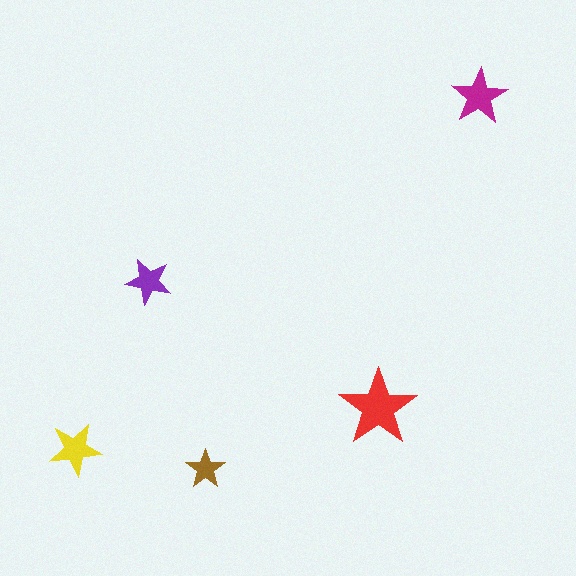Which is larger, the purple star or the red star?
The red one.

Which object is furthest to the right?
The magenta star is rightmost.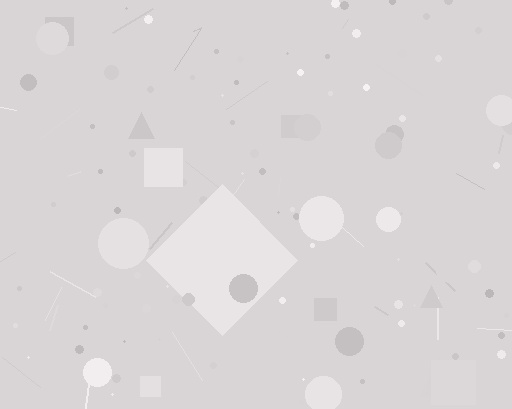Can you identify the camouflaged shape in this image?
The camouflaged shape is a diamond.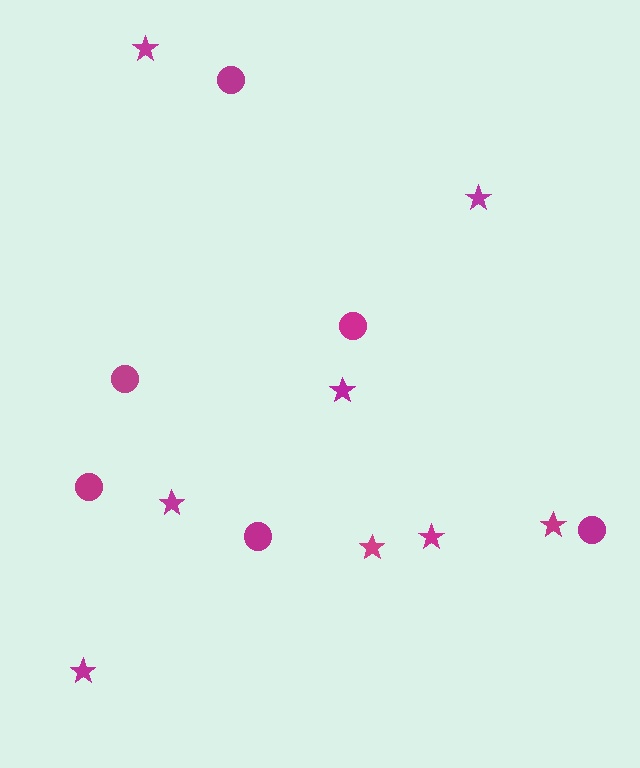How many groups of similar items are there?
There are 2 groups: one group of circles (6) and one group of stars (8).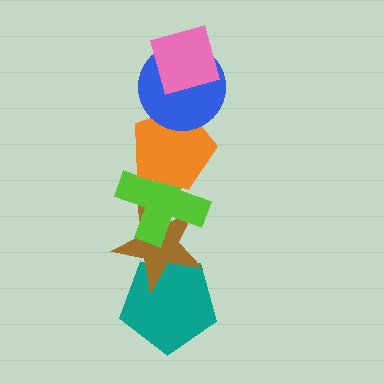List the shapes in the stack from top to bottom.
From top to bottom: the pink diamond, the blue circle, the orange pentagon, the lime cross, the brown star, the teal pentagon.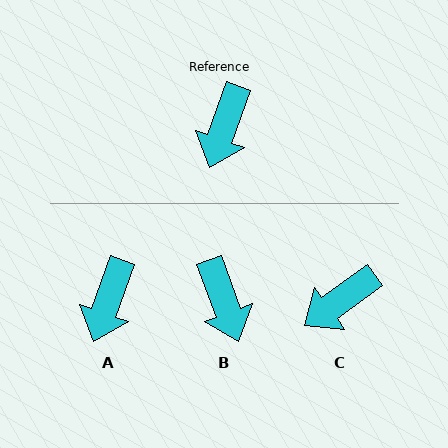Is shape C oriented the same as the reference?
No, it is off by about 35 degrees.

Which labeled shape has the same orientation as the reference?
A.